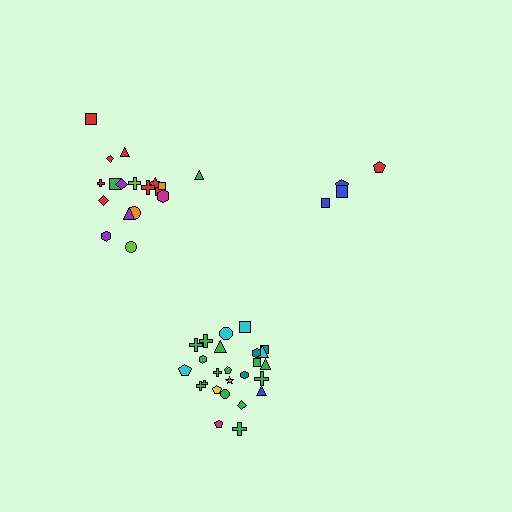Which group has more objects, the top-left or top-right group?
The top-left group.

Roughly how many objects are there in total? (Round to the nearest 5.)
Roughly 45 objects in total.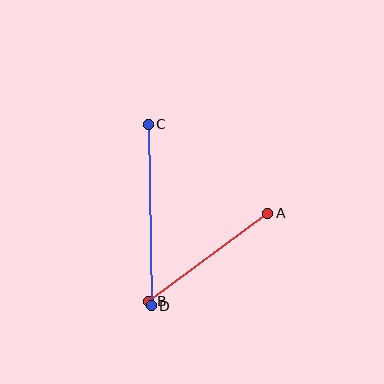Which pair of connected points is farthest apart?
Points C and D are farthest apart.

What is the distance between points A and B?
The distance is approximately 148 pixels.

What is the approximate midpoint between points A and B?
The midpoint is at approximately (208, 257) pixels.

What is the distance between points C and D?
The distance is approximately 182 pixels.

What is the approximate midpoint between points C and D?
The midpoint is at approximately (150, 215) pixels.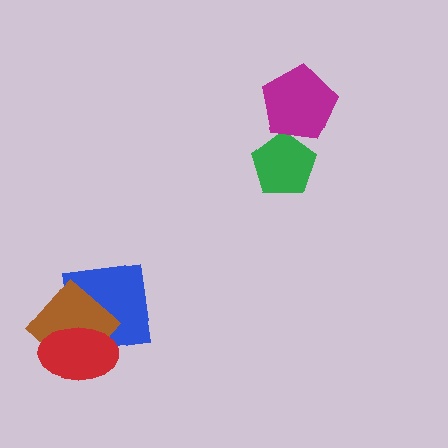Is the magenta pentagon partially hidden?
No, no other shape covers it.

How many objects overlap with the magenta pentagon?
1 object overlaps with the magenta pentagon.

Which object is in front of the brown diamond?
The red ellipse is in front of the brown diamond.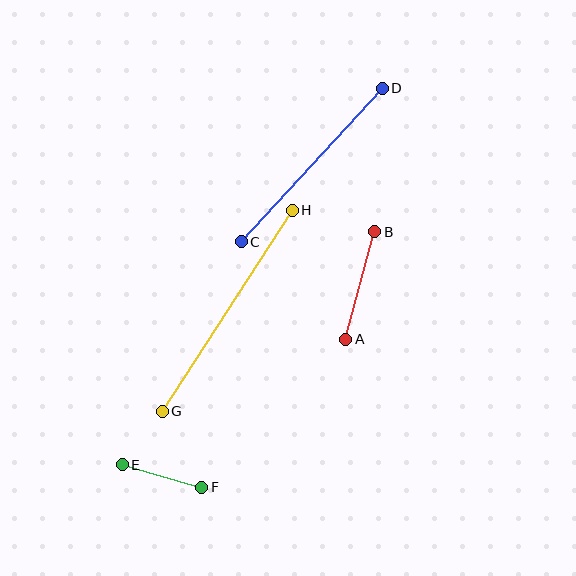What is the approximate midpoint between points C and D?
The midpoint is at approximately (312, 165) pixels.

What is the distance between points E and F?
The distance is approximately 83 pixels.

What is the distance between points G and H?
The distance is approximately 239 pixels.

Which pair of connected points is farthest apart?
Points G and H are farthest apart.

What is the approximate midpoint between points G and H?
The midpoint is at approximately (227, 311) pixels.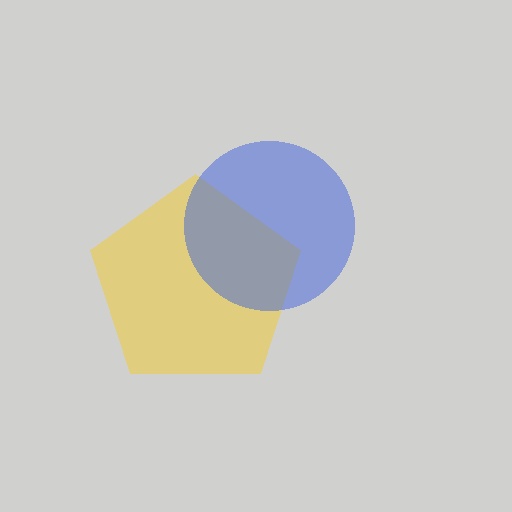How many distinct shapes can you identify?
There are 2 distinct shapes: a yellow pentagon, a blue circle.